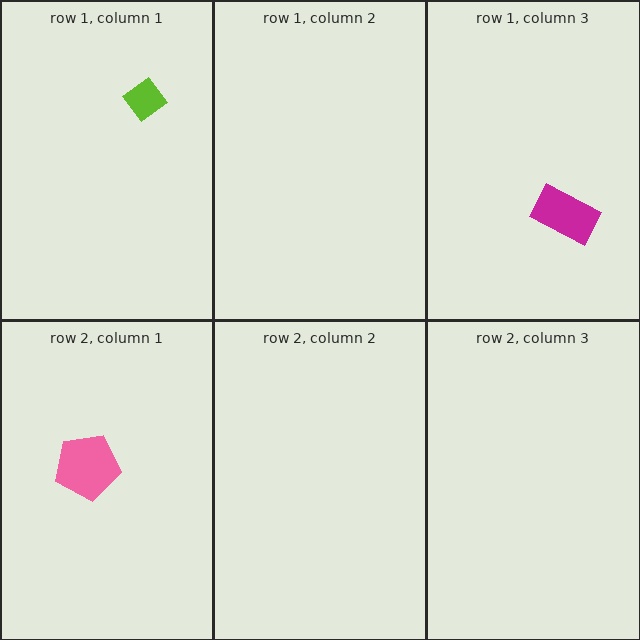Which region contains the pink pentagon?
The row 2, column 1 region.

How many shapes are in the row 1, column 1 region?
1.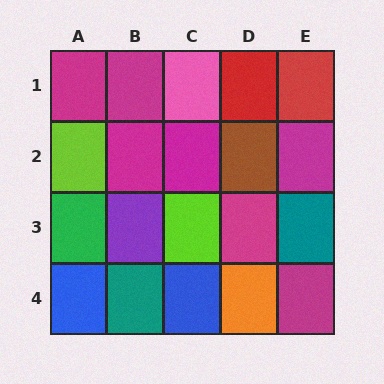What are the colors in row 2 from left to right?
Lime, magenta, magenta, brown, magenta.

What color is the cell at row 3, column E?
Teal.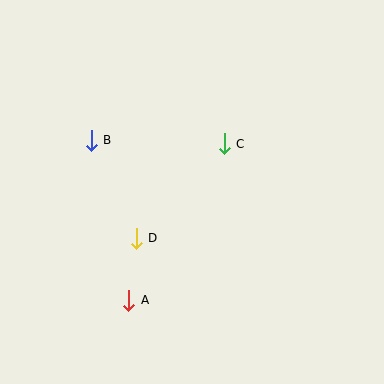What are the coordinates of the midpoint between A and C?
The midpoint between A and C is at (176, 222).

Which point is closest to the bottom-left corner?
Point A is closest to the bottom-left corner.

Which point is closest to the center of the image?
Point C at (224, 144) is closest to the center.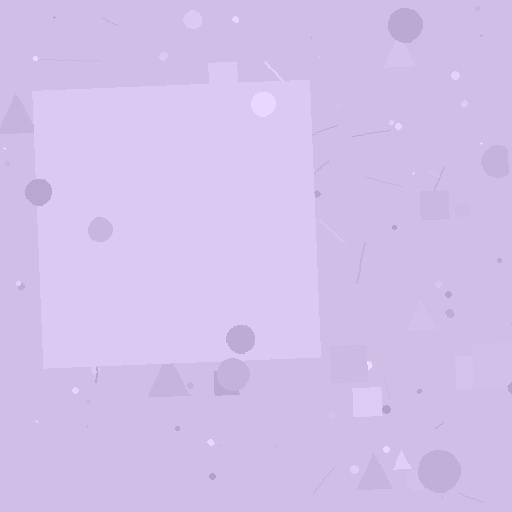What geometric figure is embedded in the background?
A square is embedded in the background.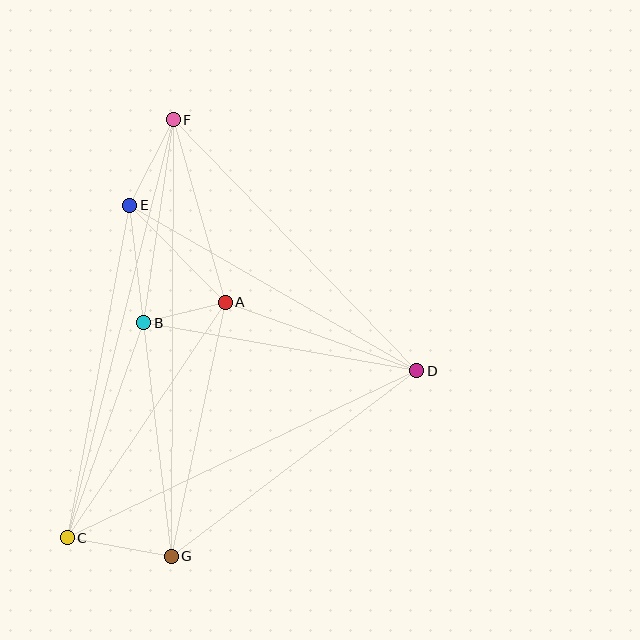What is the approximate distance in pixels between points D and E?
The distance between D and E is approximately 331 pixels.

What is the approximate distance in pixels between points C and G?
The distance between C and G is approximately 105 pixels.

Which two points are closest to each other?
Points A and B are closest to each other.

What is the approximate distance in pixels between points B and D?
The distance between B and D is approximately 278 pixels.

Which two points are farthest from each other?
Points F and G are farthest from each other.